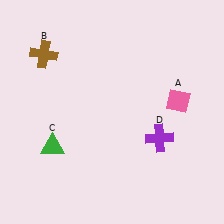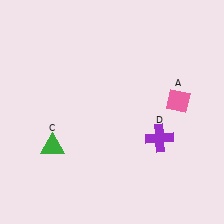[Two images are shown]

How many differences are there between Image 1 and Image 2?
There is 1 difference between the two images.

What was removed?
The brown cross (B) was removed in Image 2.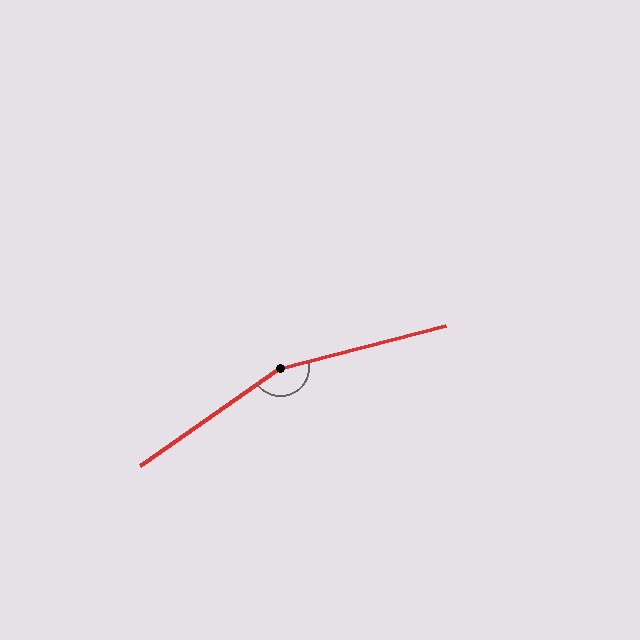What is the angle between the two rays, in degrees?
Approximately 159 degrees.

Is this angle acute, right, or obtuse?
It is obtuse.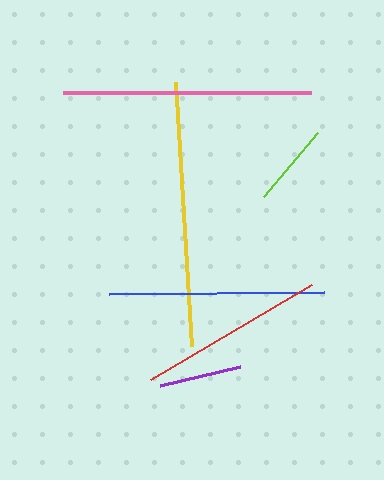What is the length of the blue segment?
The blue segment is approximately 215 pixels long.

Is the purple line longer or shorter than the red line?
The red line is longer than the purple line.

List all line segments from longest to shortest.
From longest to shortest: yellow, pink, blue, red, lime, purple.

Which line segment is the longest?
The yellow line is the longest at approximately 264 pixels.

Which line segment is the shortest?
The purple line is the shortest at approximately 81 pixels.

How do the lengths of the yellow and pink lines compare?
The yellow and pink lines are approximately the same length.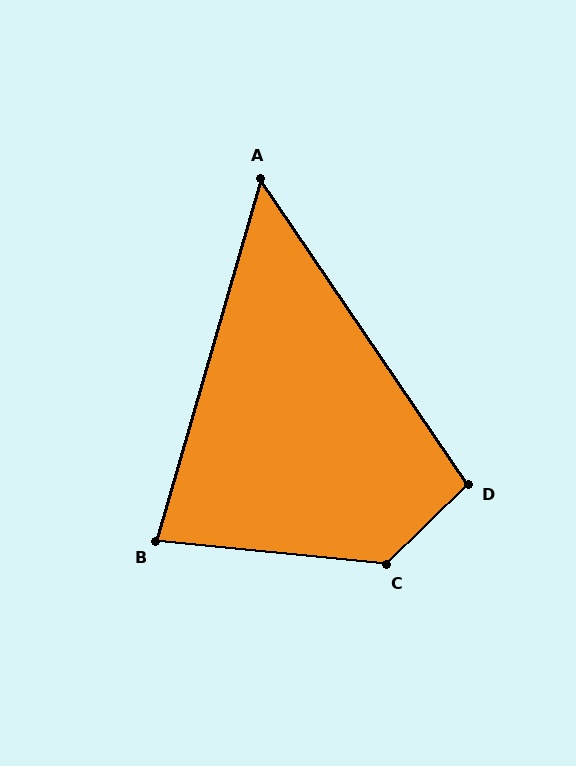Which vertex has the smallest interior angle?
A, at approximately 50 degrees.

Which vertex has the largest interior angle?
C, at approximately 130 degrees.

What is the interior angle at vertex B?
Approximately 80 degrees (acute).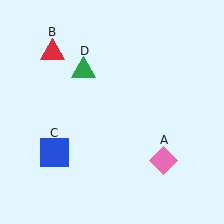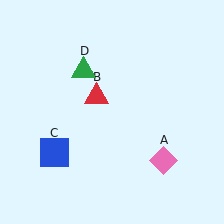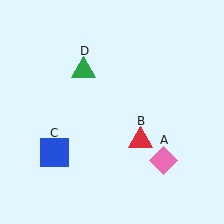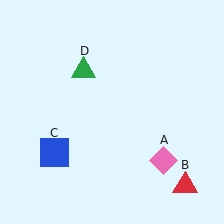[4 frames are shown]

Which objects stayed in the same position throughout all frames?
Pink diamond (object A) and blue square (object C) and green triangle (object D) remained stationary.